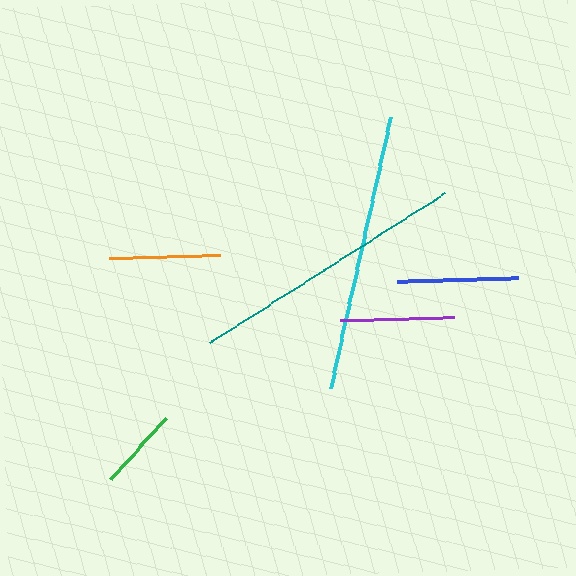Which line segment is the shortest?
The green line is the shortest at approximately 83 pixels.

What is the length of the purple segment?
The purple segment is approximately 115 pixels long.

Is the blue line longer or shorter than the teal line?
The teal line is longer than the blue line.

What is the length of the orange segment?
The orange segment is approximately 111 pixels long.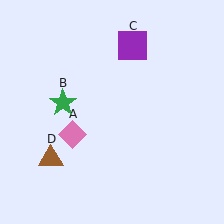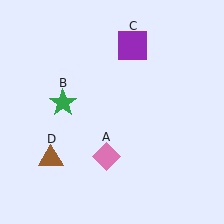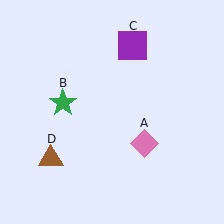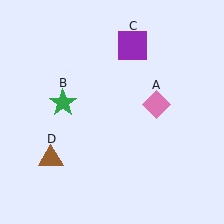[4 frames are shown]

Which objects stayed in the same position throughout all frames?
Green star (object B) and purple square (object C) and brown triangle (object D) remained stationary.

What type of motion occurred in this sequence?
The pink diamond (object A) rotated counterclockwise around the center of the scene.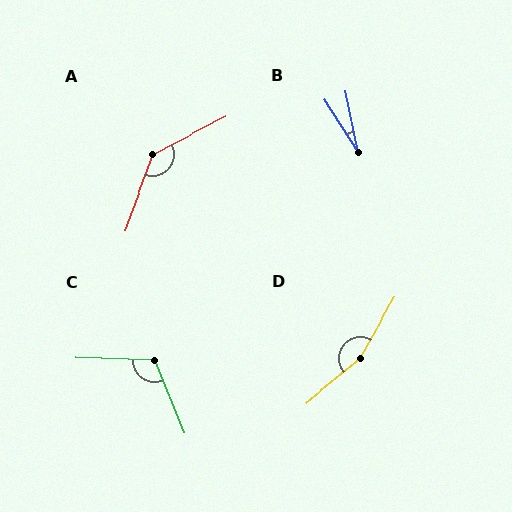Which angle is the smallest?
B, at approximately 21 degrees.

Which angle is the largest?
D, at approximately 159 degrees.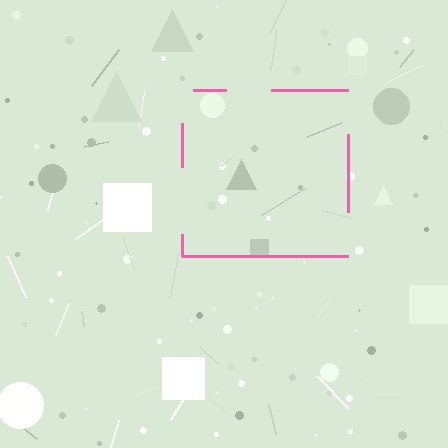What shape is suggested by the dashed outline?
The dashed outline suggests a square.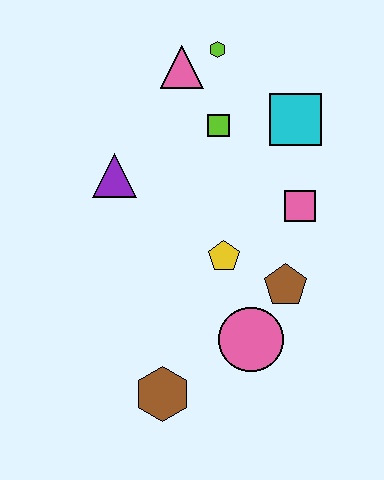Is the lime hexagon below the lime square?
No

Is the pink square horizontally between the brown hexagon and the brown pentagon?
No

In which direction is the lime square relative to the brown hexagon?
The lime square is above the brown hexagon.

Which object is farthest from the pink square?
The brown hexagon is farthest from the pink square.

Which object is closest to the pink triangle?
The lime hexagon is closest to the pink triangle.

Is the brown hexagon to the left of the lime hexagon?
Yes